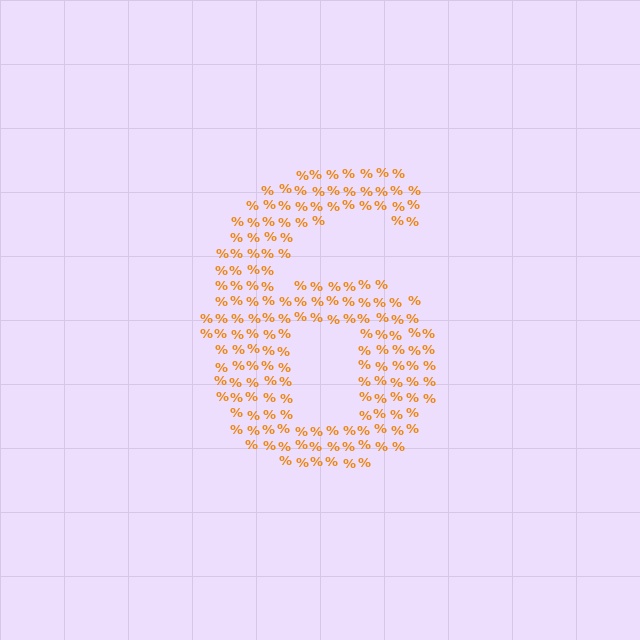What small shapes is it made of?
It is made of small percent signs.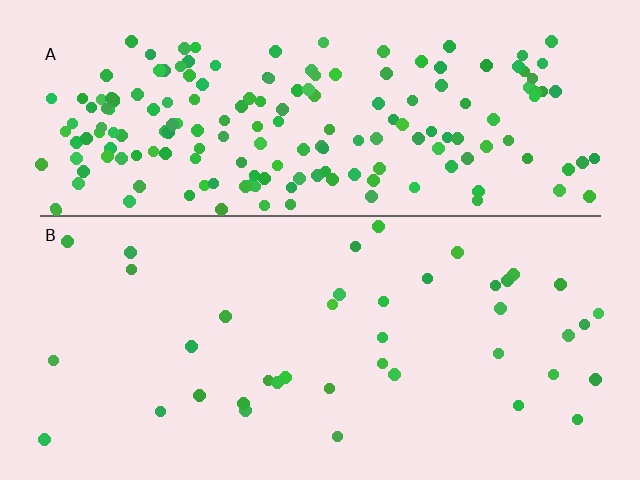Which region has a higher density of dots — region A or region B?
A (the top).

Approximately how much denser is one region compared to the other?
Approximately 4.7× — region A over region B.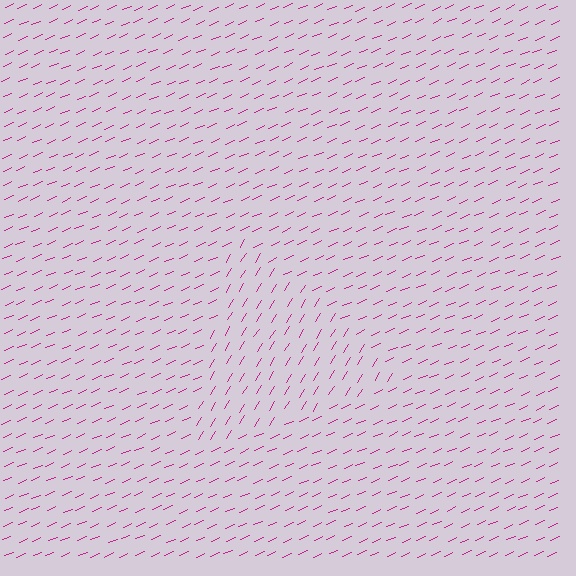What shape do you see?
I see a triangle.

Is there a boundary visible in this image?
Yes, there is a texture boundary formed by a change in line orientation.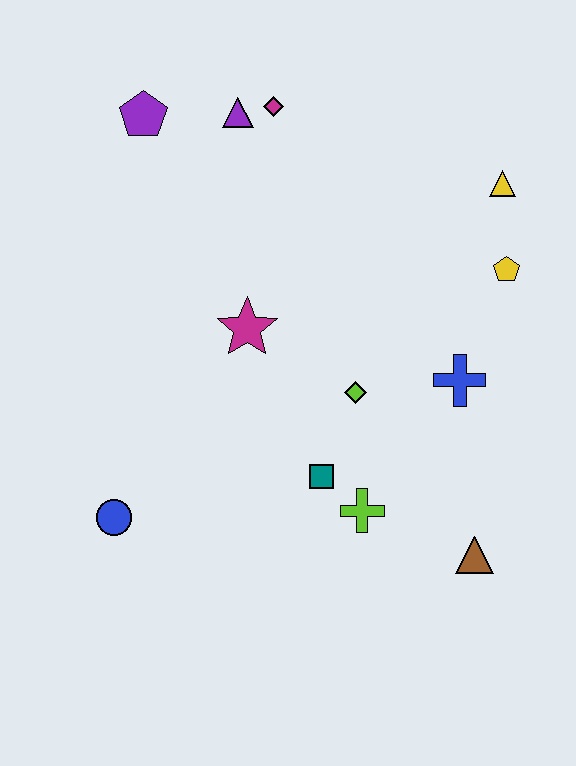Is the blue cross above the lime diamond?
Yes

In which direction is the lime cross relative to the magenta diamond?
The lime cross is below the magenta diamond.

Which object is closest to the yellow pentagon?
The yellow triangle is closest to the yellow pentagon.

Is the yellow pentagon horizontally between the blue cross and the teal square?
No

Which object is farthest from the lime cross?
The purple pentagon is farthest from the lime cross.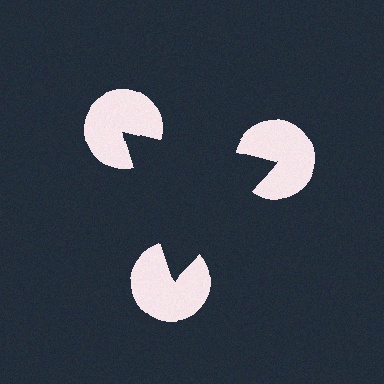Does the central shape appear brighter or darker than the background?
It typically appears slightly darker than the background, even though no actual brightness change is drawn.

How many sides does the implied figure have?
3 sides.